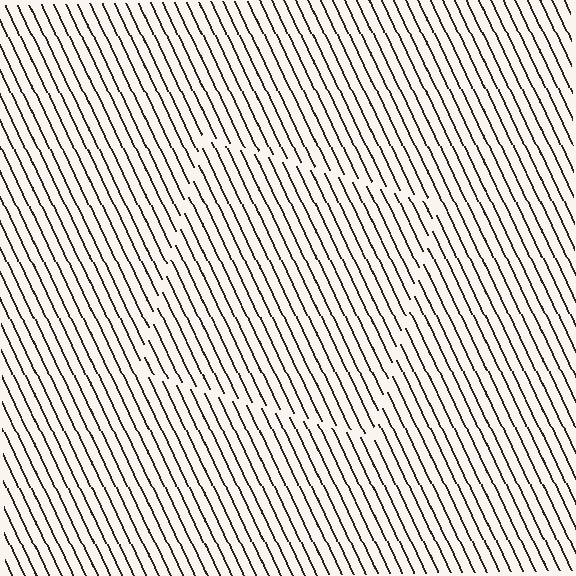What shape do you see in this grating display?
An illusory square. The interior of the shape contains the same grating, shifted by half a period — the contour is defined by the phase discontinuity where line-ends from the inner and outer gratings abut.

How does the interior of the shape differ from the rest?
The interior of the shape contains the same grating, shifted by half a period — the contour is defined by the phase discontinuity where line-ends from the inner and outer gratings abut.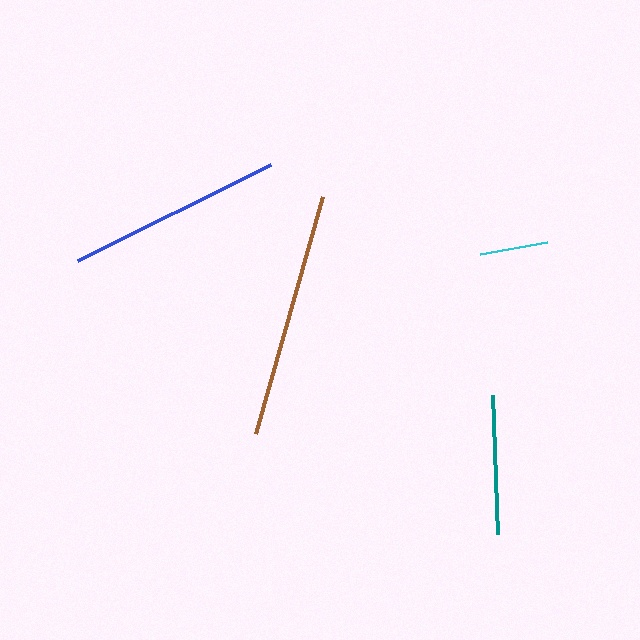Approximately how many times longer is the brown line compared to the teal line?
The brown line is approximately 1.8 times the length of the teal line.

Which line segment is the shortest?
The cyan line is the shortest at approximately 68 pixels.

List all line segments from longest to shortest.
From longest to shortest: brown, blue, teal, cyan.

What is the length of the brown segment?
The brown segment is approximately 246 pixels long.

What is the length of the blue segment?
The blue segment is approximately 216 pixels long.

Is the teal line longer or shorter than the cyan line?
The teal line is longer than the cyan line.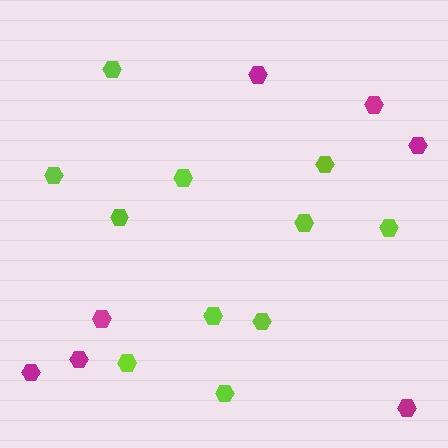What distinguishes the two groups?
There are 2 groups: one group of magenta hexagons (7) and one group of lime hexagons (11).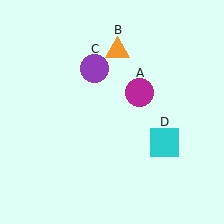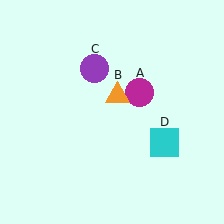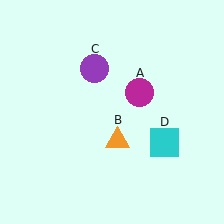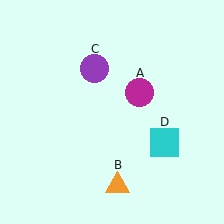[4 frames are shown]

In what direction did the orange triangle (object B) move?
The orange triangle (object B) moved down.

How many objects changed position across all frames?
1 object changed position: orange triangle (object B).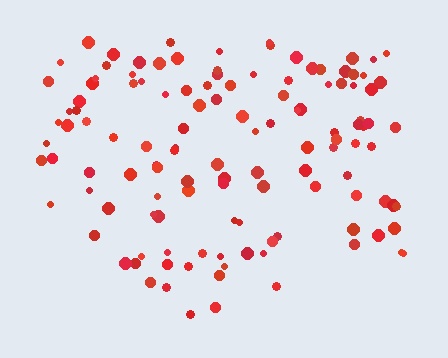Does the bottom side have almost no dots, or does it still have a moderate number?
Still a moderate number, just noticeably fewer than the top.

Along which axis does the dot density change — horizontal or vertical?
Vertical.